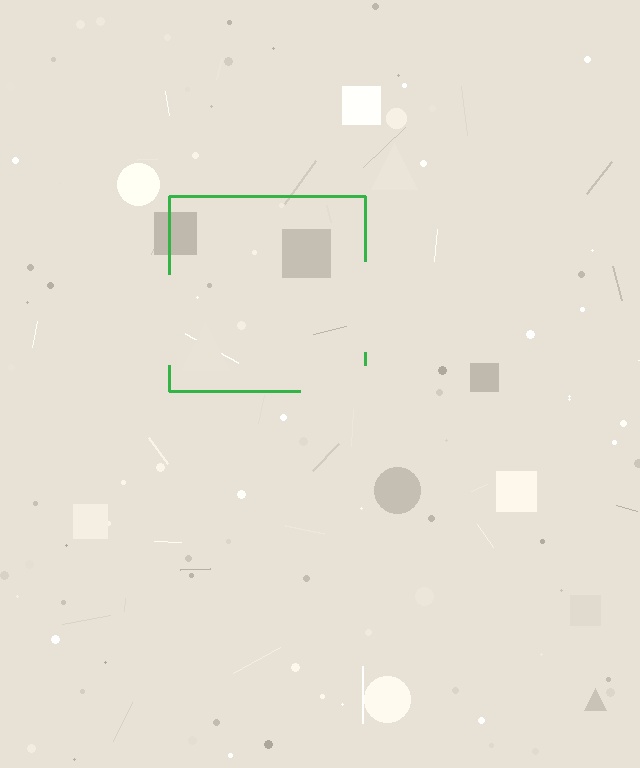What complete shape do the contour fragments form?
The contour fragments form a square.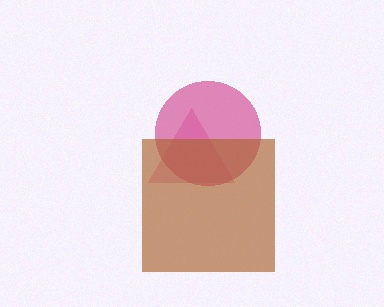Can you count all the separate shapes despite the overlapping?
Yes, there are 3 separate shapes.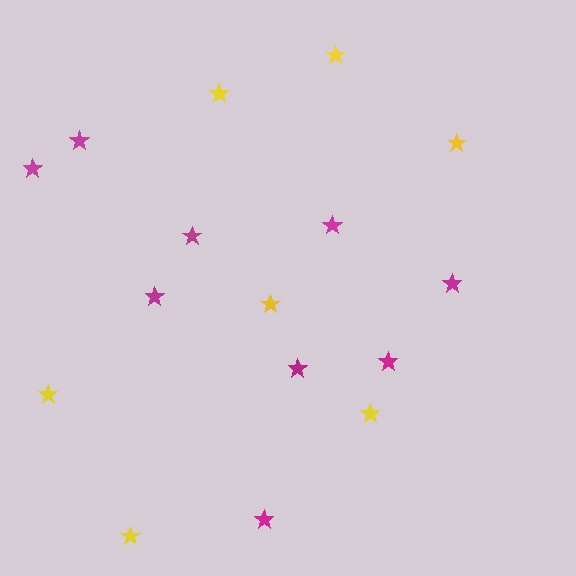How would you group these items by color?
There are 2 groups: one group of yellow stars (7) and one group of magenta stars (9).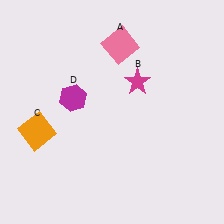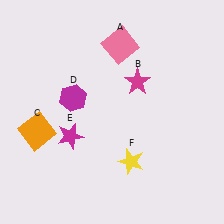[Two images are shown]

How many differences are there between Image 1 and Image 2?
There are 2 differences between the two images.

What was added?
A magenta star (E), a yellow star (F) were added in Image 2.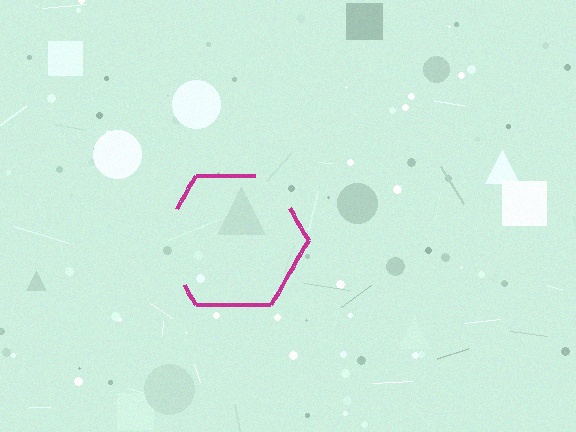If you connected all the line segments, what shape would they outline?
They would outline a hexagon.